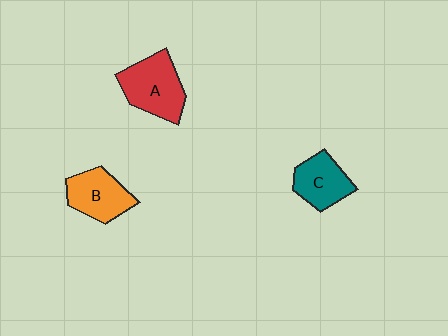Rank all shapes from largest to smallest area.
From largest to smallest: A (red), B (orange), C (teal).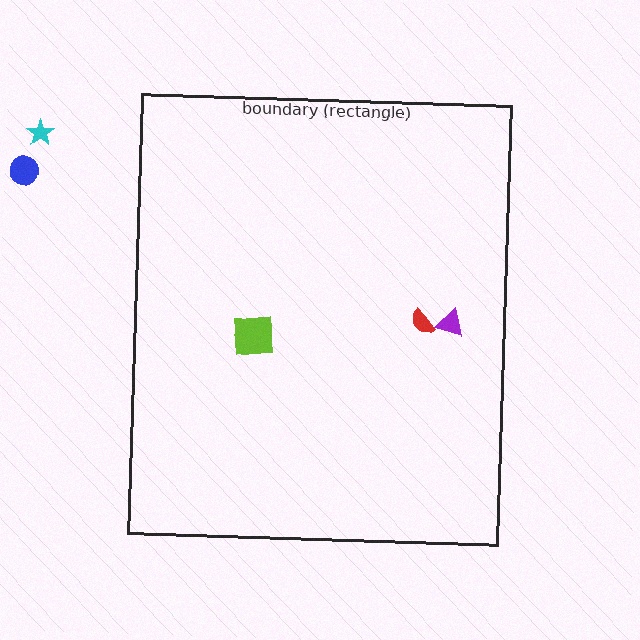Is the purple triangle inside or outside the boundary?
Inside.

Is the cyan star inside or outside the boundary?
Outside.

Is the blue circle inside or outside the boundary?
Outside.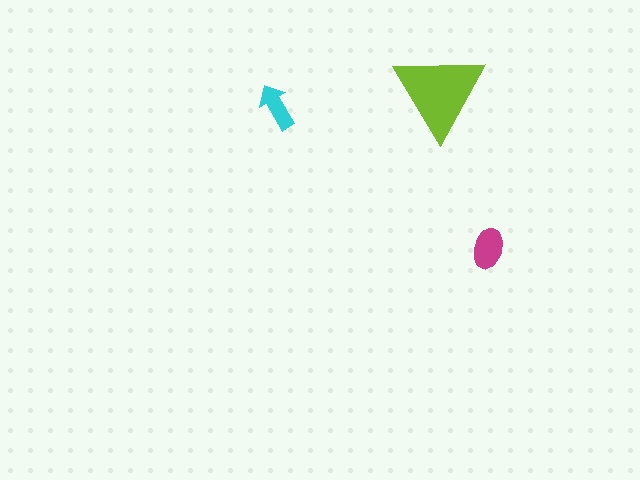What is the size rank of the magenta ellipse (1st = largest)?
2nd.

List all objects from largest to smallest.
The lime triangle, the magenta ellipse, the cyan arrow.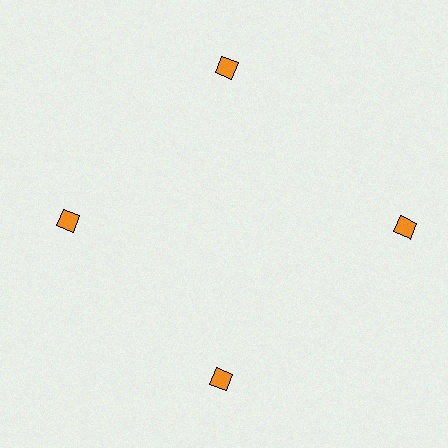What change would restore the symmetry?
The symmetry would be restored by moving it inward, back onto the ring so that all 4 diamonds sit at equal angles and equal distance from the center.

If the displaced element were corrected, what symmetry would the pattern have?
It would have 4-fold rotational symmetry — the pattern would map onto itself every 90 degrees.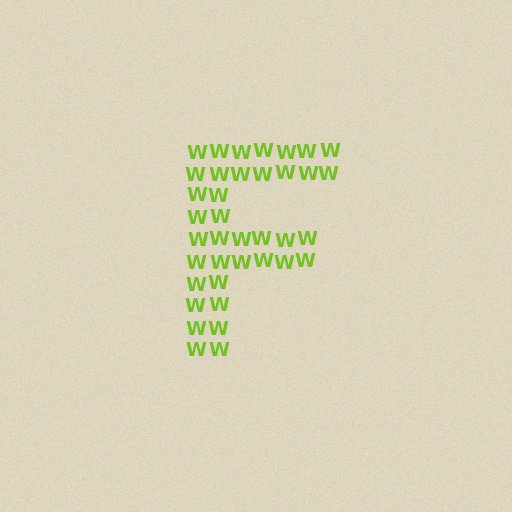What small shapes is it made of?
It is made of small letter W's.